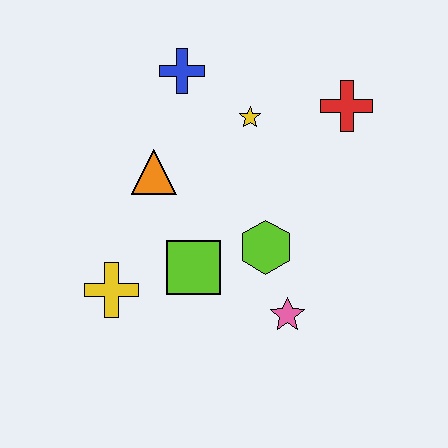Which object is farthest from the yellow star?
The yellow cross is farthest from the yellow star.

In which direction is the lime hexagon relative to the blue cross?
The lime hexagon is below the blue cross.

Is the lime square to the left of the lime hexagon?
Yes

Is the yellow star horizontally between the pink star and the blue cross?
Yes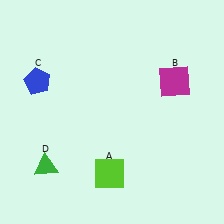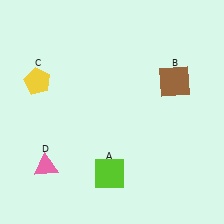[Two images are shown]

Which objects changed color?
B changed from magenta to brown. C changed from blue to yellow. D changed from green to pink.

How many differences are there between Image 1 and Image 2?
There are 3 differences between the two images.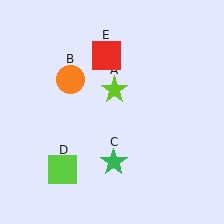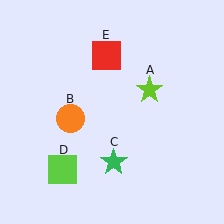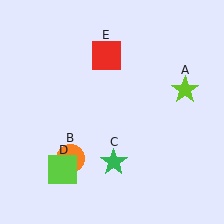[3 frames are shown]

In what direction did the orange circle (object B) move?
The orange circle (object B) moved down.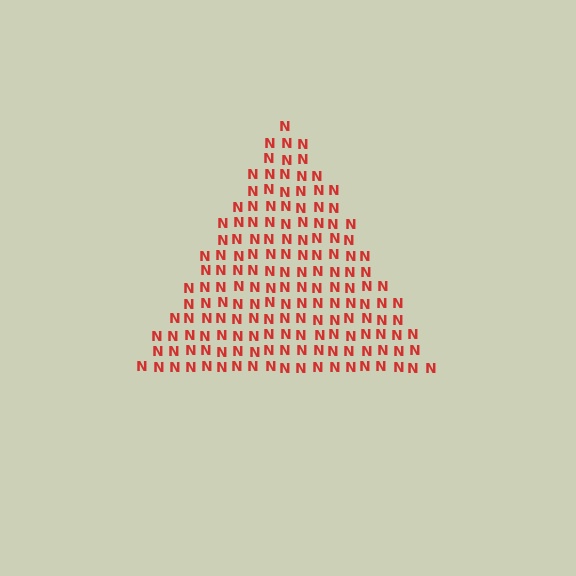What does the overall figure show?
The overall figure shows a triangle.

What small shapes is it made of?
It is made of small letter N's.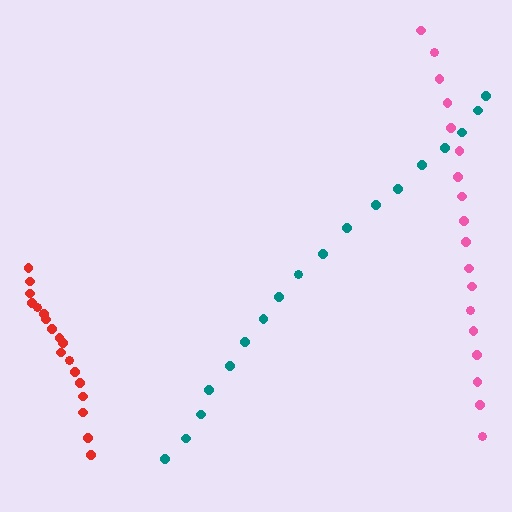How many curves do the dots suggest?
There are 3 distinct paths.